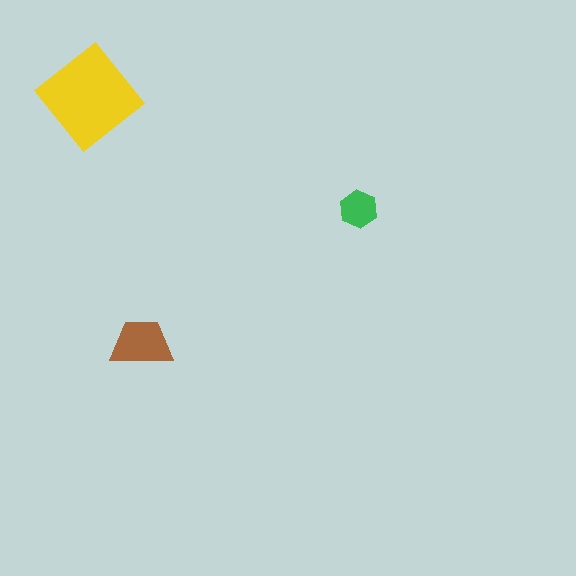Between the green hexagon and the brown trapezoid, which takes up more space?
The brown trapezoid.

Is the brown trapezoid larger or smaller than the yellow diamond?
Smaller.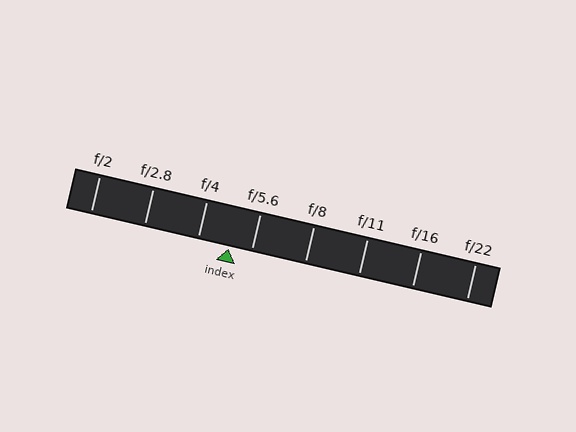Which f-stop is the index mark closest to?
The index mark is closest to f/5.6.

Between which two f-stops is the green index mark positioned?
The index mark is between f/4 and f/5.6.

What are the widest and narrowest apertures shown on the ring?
The widest aperture shown is f/2 and the narrowest is f/22.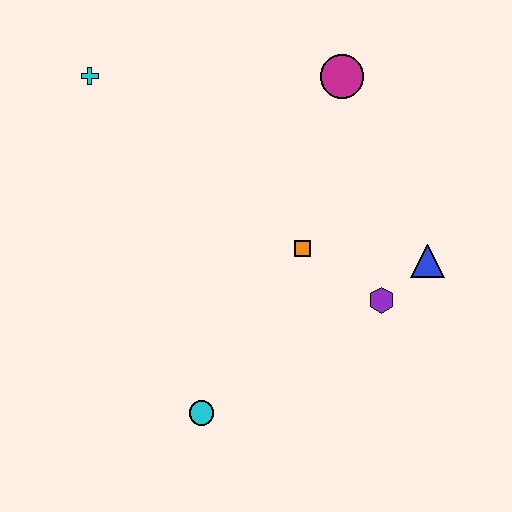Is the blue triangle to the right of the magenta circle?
Yes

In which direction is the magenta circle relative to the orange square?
The magenta circle is above the orange square.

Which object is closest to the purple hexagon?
The blue triangle is closest to the purple hexagon.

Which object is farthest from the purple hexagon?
The cyan cross is farthest from the purple hexagon.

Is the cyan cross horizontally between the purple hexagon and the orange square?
No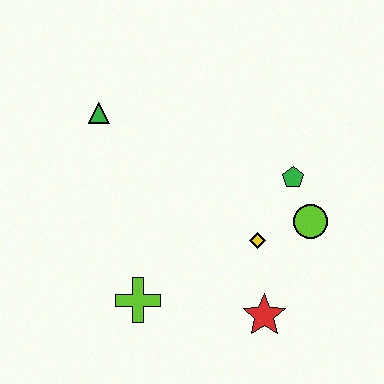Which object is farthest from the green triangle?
The red star is farthest from the green triangle.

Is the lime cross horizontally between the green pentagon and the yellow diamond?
No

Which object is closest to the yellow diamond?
The lime circle is closest to the yellow diamond.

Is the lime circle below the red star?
No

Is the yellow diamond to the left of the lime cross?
No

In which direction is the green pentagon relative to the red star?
The green pentagon is above the red star.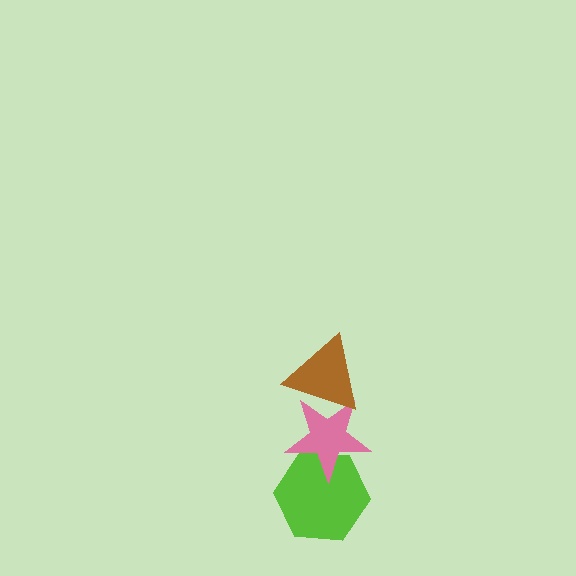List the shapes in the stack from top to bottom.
From top to bottom: the brown triangle, the pink star, the lime hexagon.